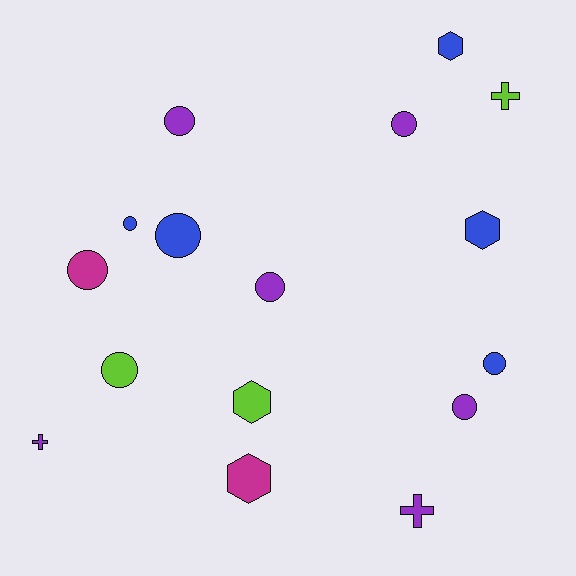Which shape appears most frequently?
Circle, with 9 objects.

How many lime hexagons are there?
There is 1 lime hexagon.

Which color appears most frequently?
Purple, with 6 objects.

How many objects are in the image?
There are 16 objects.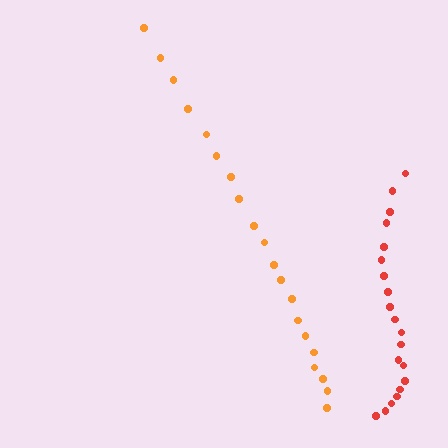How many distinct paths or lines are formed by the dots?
There are 2 distinct paths.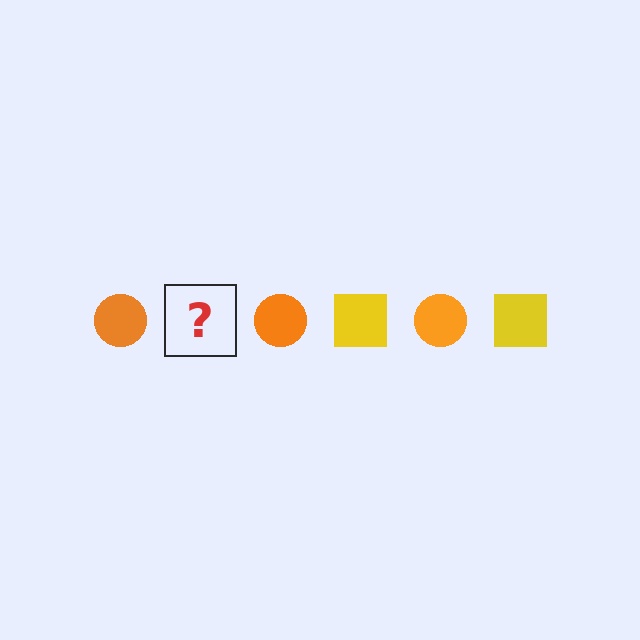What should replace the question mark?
The question mark should be replaced with a yellow square.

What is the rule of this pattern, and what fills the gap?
The rule is that the pattern alternates between orange circle and yellow square. The gap should be filled with a yellow square.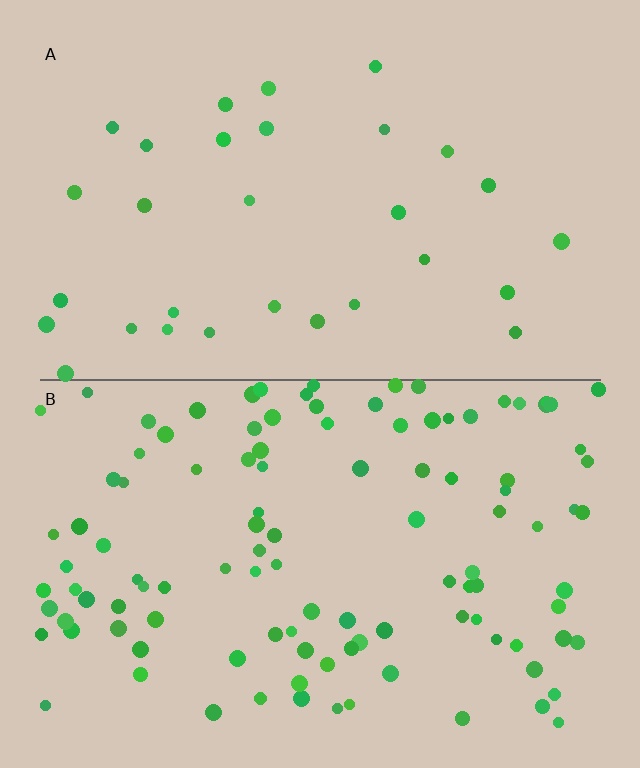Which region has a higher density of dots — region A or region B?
B (the bottom).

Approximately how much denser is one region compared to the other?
Approximately 3.7× — region B over region A.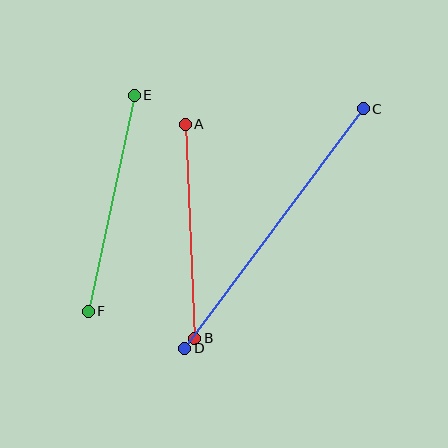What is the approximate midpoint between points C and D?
The midpoint is at approximately (274, 228) pixels.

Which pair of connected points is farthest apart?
Points C and D are farthest apart.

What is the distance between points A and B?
The distance is approximately 214 pixels.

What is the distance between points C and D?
The distance is approximately 299 pixels.